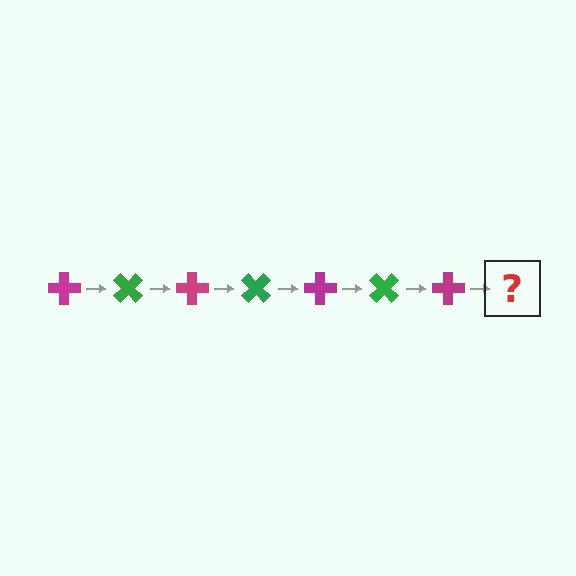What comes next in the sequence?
The next element should be a green cross, rotated 315 degrees from the start.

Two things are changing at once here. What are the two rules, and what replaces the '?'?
The two rules are that it rotates 45 degrees each step and the color cycles through magenta and green. The '?' should be a green cross, rotated 315 degrees from the start.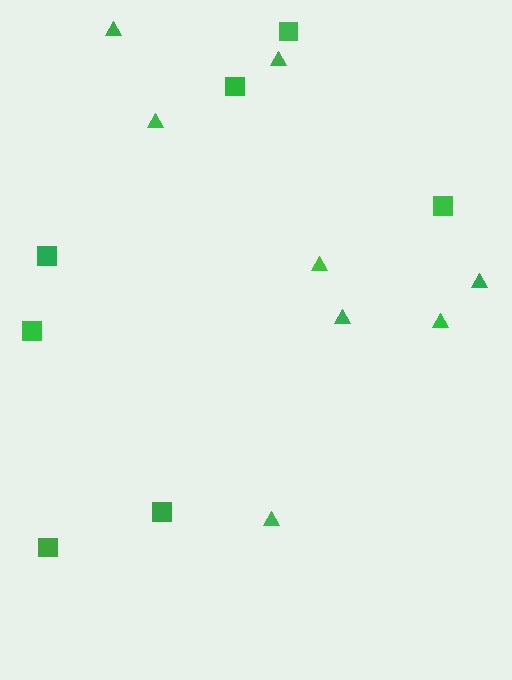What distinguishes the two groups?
There are 2 groups: one group of triangles (8) and one group of squares (7).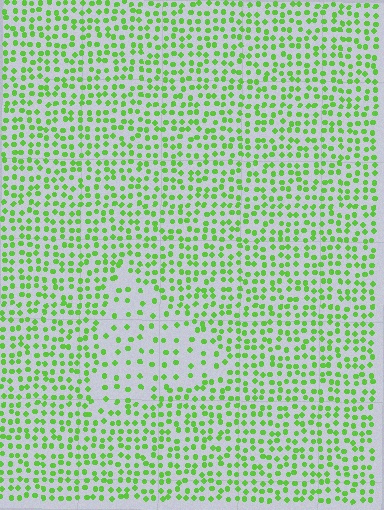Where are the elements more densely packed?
The elements are more densely packed outside the triangle boundary.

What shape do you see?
I see a triangle.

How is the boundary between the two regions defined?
The boundary is defined by a change in element density (approximately 2.2x ratio). All elements are the same color, size, and shape.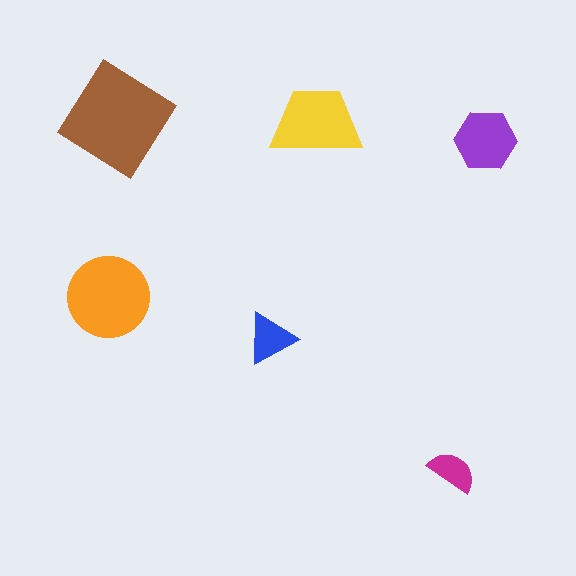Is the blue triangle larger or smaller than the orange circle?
Smaller.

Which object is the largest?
The brown diamond.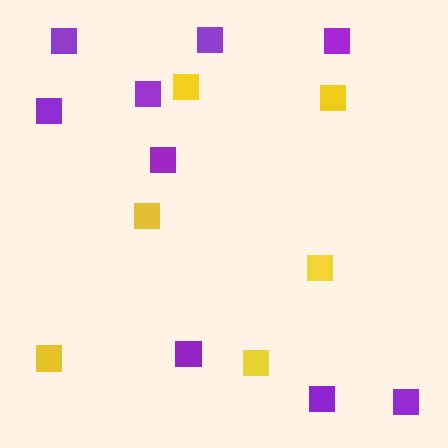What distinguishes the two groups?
There are 2 groups: one group of yellow squares (6) and one group of purple squares (9).